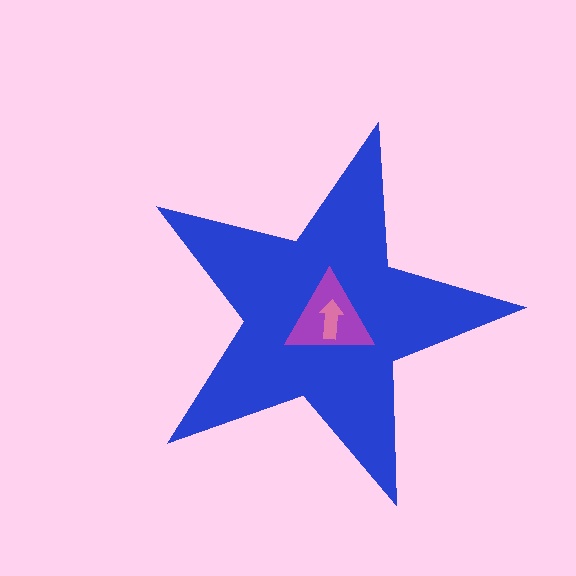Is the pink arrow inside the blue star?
Yes.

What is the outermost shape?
The blue star.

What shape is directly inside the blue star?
The purple triangle.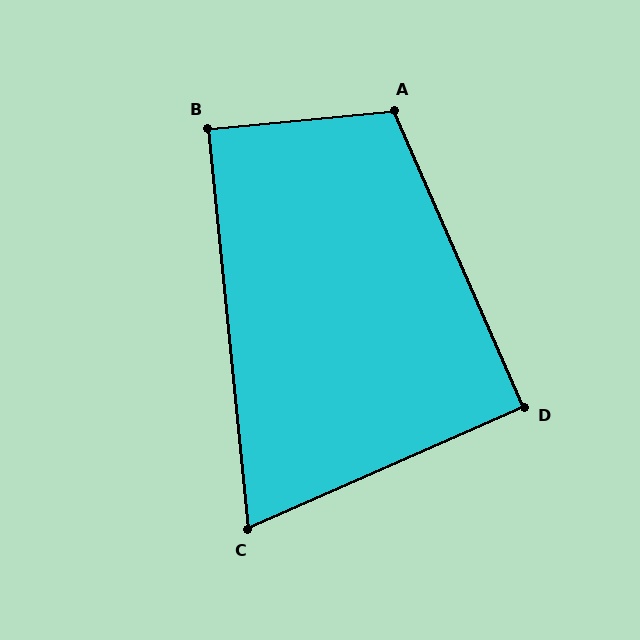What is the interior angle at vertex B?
Approximately 90 degrees (approximately right).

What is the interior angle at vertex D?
Approximately 90 degrees (approximately right).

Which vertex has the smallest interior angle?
C, at approximately 72 degrees.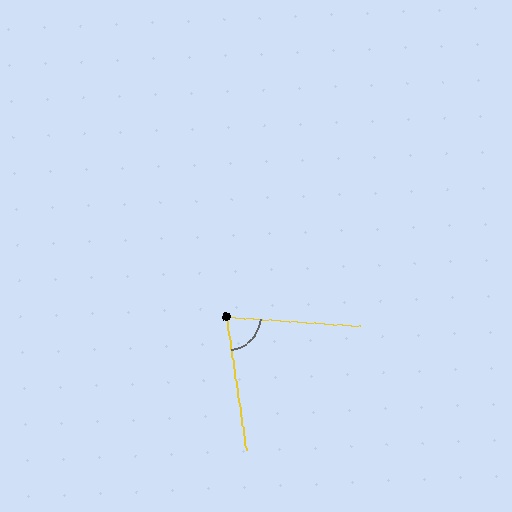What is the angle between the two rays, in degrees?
Approximately 77 degrees.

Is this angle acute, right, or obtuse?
It is acute.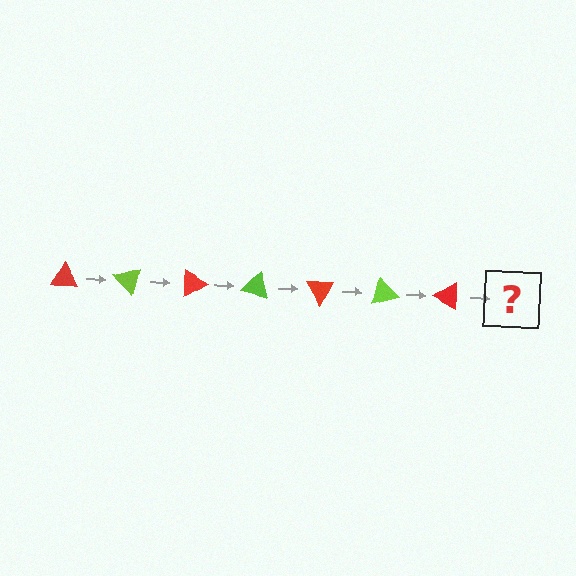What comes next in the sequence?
The next element should be a lime triangle, rotated 315 degrees from the start.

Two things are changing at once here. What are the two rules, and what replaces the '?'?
The two rules are that it rotates 45 degrees each step and the color cycles through red and lime. The '?' should be a lime triangle, rotated 315 degrees from the start.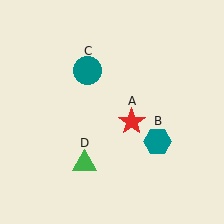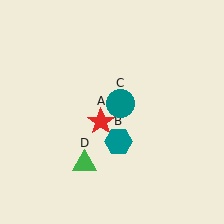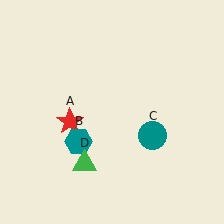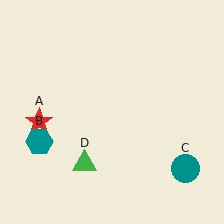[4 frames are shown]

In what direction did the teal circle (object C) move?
The teal circle (object C) moved down and to the right.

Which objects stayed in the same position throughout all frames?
Green triangle (object D) remained stationary.